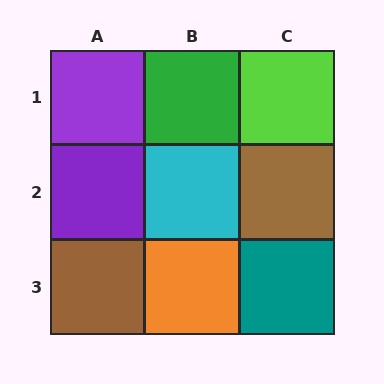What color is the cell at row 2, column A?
Purple.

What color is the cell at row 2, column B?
Cyan.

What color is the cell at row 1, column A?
Purple.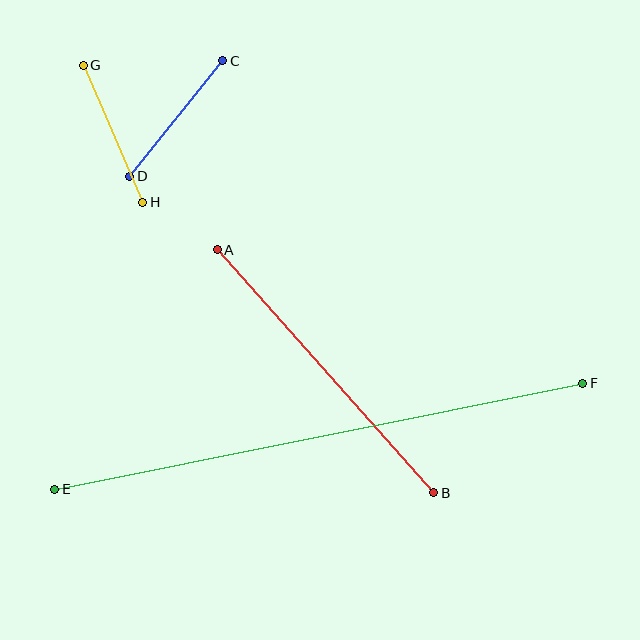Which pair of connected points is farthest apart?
Points E and F are farthest apart.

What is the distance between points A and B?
The distance is approximately 325 pixels.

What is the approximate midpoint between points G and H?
The midpoint is at approximately (113, 134) pixels.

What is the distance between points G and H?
The distance is approximately 149 pixels.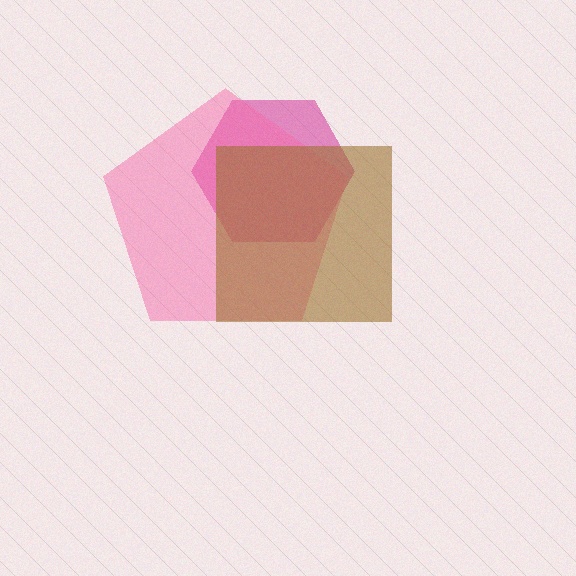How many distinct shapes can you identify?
There are 3 distinct shapes: a magenta hexagon, a pink pentagon, a brown square.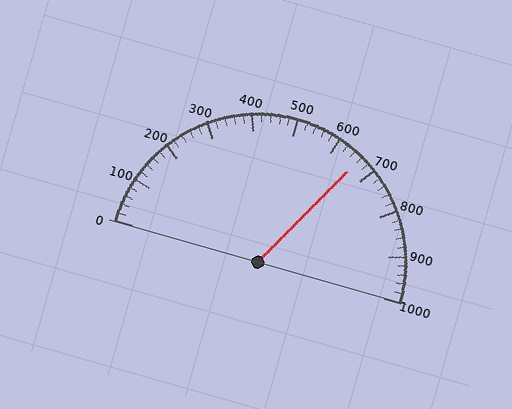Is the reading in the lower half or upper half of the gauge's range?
The reading is in the upper half of the range (0 to 1000).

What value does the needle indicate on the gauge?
The needle indicates approximately 660.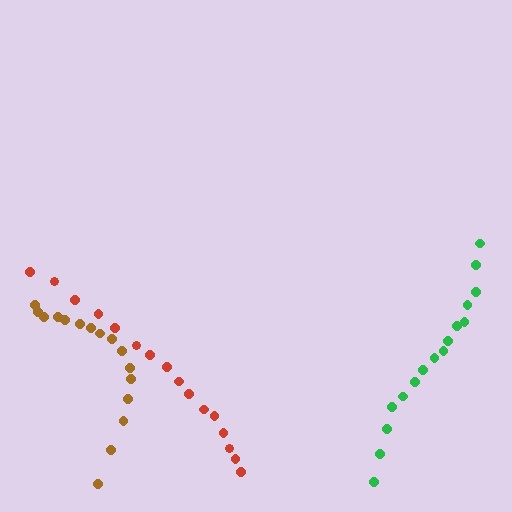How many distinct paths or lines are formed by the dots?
There are 3 distinct paths.